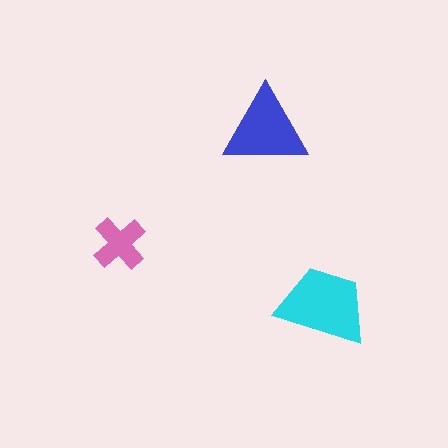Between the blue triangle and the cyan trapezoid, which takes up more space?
The cyan trapezoid.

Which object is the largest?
The cyan trapezoid.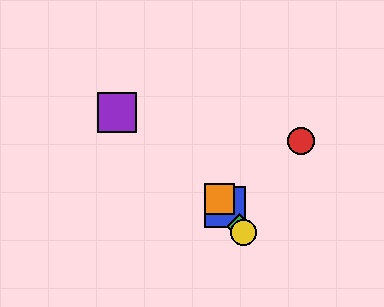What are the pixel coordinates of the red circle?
The red circle is at (301, 141).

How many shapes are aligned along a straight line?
4 shapes (the blue square, the green diamond, the yellow circle, the orange square) are aligned along a straight line.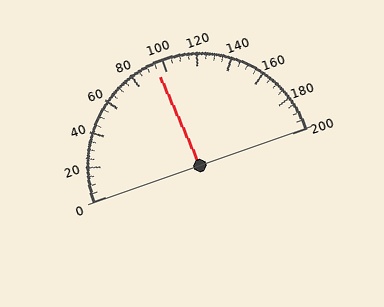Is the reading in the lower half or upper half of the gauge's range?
The reading is in the lower half of the range (0 to 200).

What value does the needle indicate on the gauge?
The needle indicates approximately 95.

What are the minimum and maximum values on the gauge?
The gauge ranges from 0 to 200.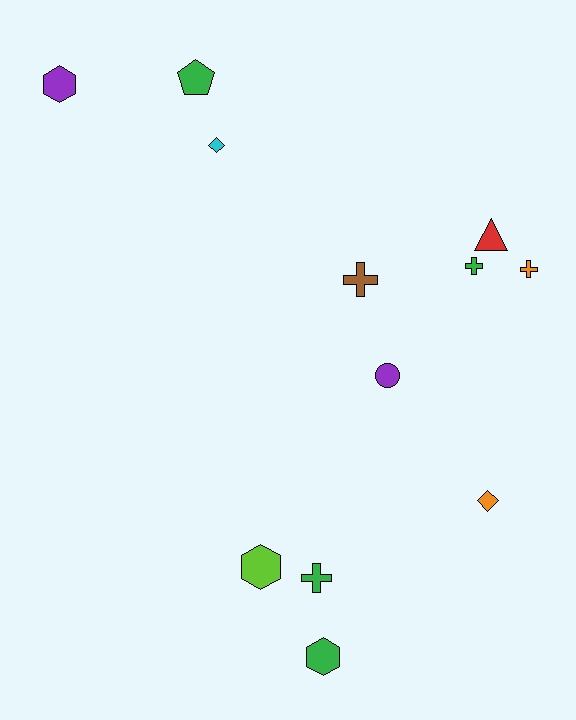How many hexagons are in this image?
There are 3 hexagons.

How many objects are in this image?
There are 12 objects.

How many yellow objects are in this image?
There are no yellow objects.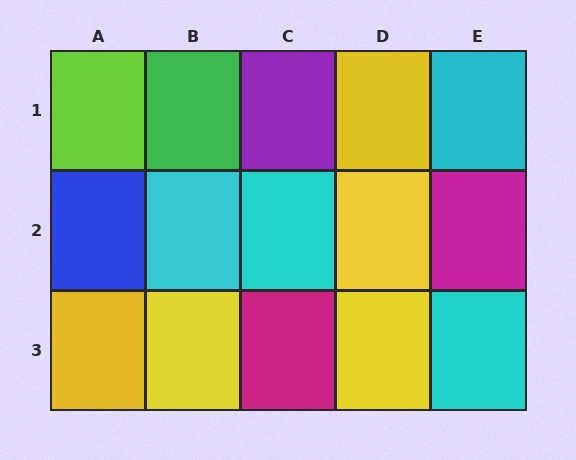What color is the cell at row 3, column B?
Yellow.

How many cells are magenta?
2 cells are magenta.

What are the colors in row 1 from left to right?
Lime, green, purple, yellow, cyan.